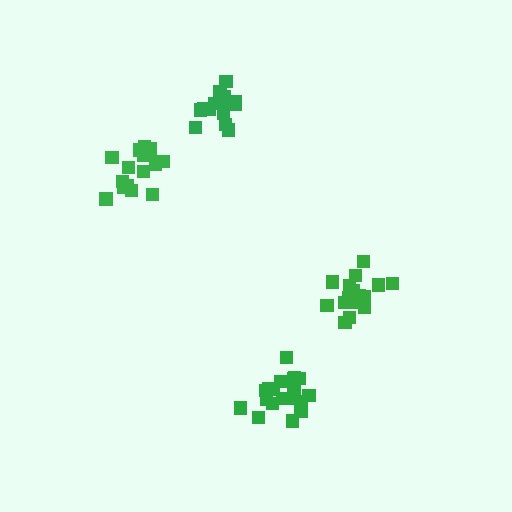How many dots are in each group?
Group 1: 18 dots, Group 2: 19 dots, Group 3: 17 dots, Group 4: 15 dots (69 total).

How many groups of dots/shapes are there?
There are 4 groups.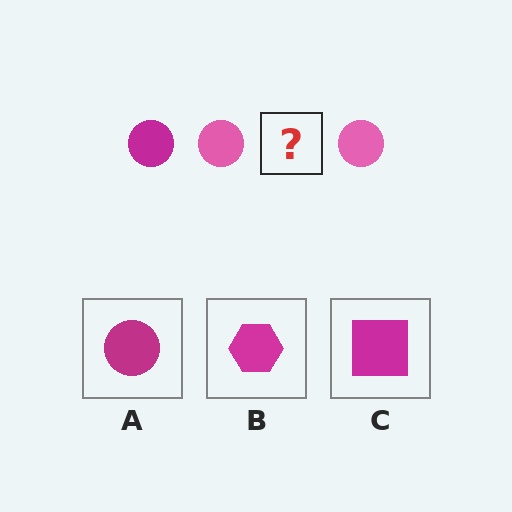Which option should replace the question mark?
Option A.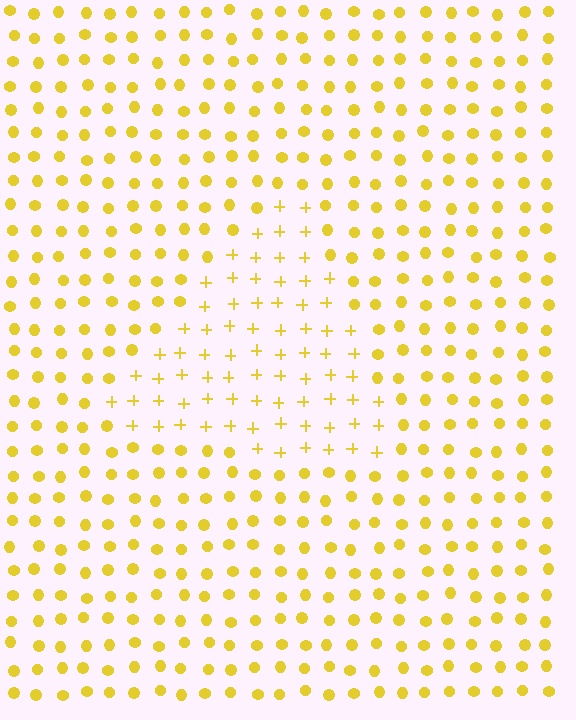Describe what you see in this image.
The image is filled with small yellow elements arranged in a uniform grid. A triangle-shaped region contains plus signs, while the surrounding area contains circles. The boundary is defined purely by the change in element shape.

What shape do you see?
I see a triangle.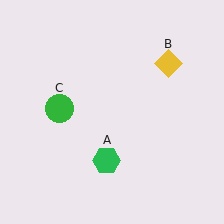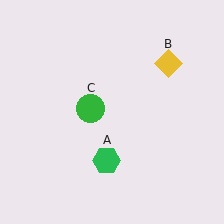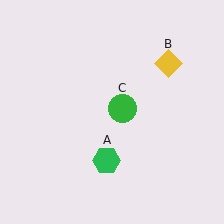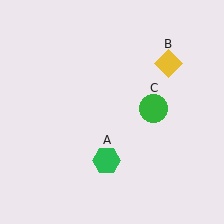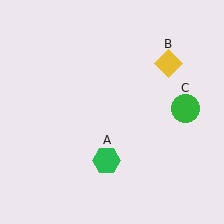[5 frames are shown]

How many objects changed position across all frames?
1 object changed position: green circle (object C).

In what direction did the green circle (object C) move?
The green circle (object C) moved right.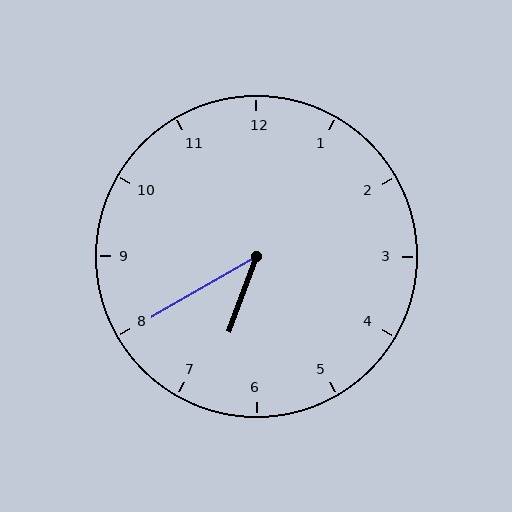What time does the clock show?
6:40.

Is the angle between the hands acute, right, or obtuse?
It is acute.